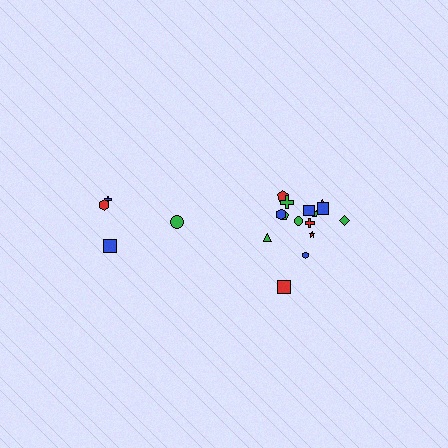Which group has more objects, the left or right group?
The right group.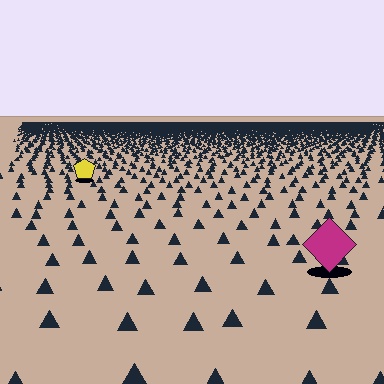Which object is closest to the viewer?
The magenta diamond is closest. The texture marks near it are larger and more spread out.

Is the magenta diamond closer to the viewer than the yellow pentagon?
Yes. The magenta diamond is closer — you can tell from the texture gradient: the ground texture is coarser near it.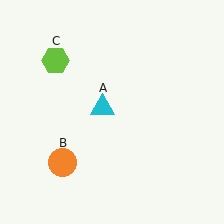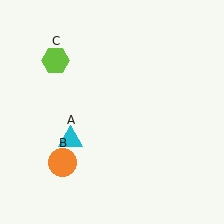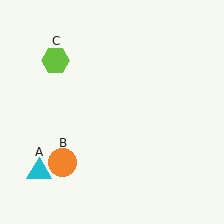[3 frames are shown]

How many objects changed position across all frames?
1 object changed position: cyan triangle (object A).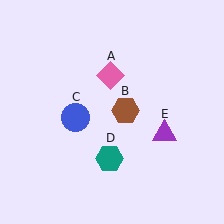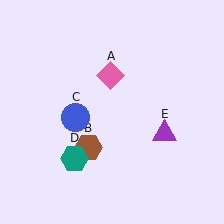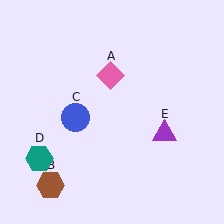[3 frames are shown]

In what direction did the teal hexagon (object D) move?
The teal hexagon (object D) moved left.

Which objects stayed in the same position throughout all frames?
Pink diamond (object A) and blue circle (object C) and purple triangle (object E) remained stationary.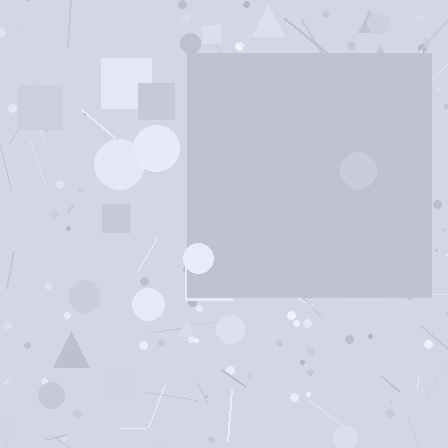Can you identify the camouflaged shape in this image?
The camouflaged shape is a square.